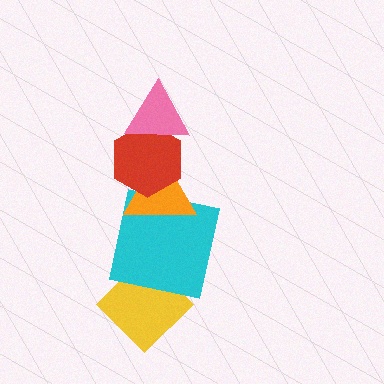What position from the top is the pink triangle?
The pink triangle is 1st from the top.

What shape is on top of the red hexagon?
The pink triangle is on top of the red hexagon.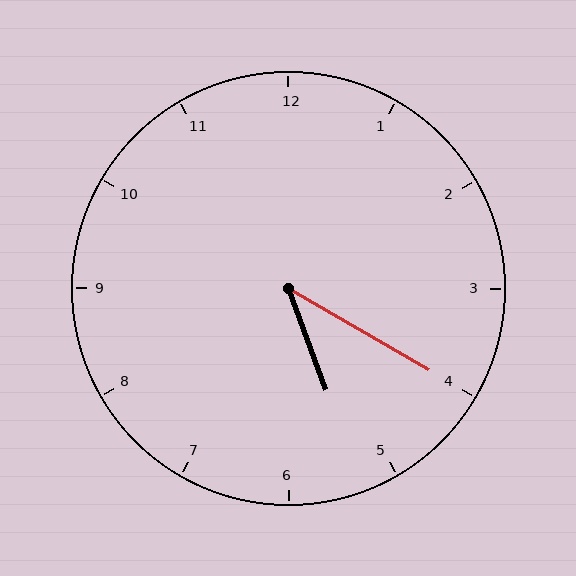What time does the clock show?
5:20.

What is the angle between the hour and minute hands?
Approximately 40 degrees.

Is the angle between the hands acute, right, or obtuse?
It is acute.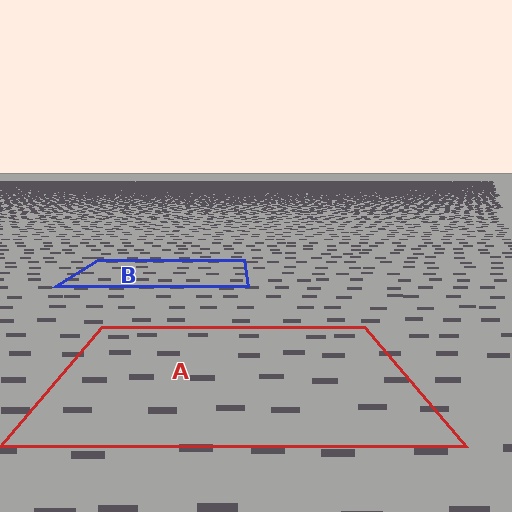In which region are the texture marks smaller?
The texture marks are smaller in region B, because it is farther away.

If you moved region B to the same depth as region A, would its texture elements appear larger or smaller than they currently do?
They would appear larger. At a closer depth, the same texture elements are projected at a bigger on-screen size.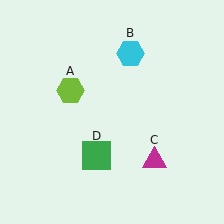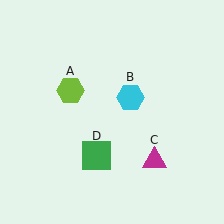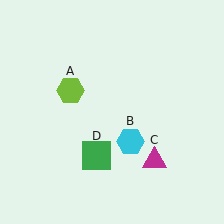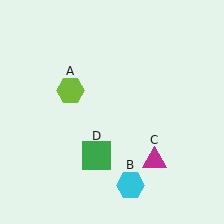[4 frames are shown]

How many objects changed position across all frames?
1 object changed position: cyan hexagon (object B).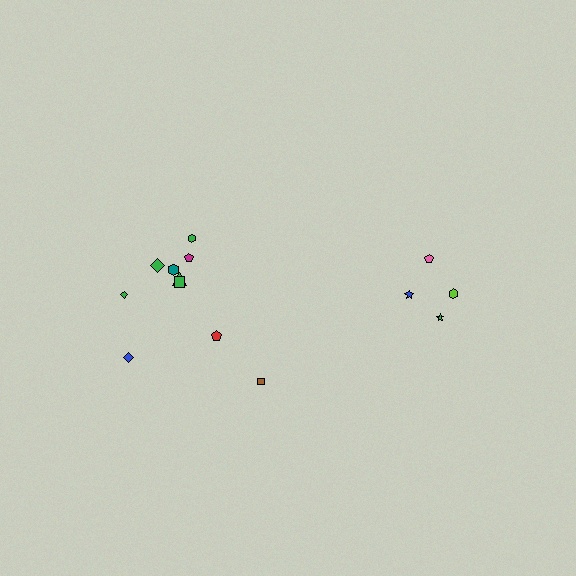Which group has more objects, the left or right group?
The left group.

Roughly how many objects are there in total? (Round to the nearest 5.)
Roughly 15 objects in total.